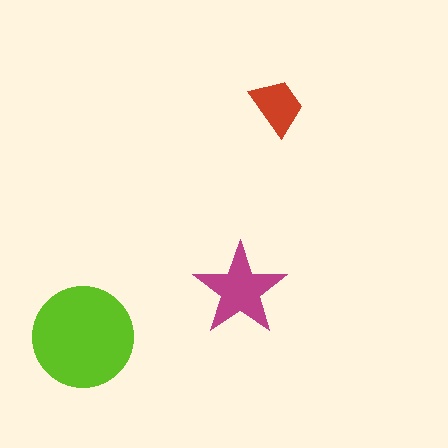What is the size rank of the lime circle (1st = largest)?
1st.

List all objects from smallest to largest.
The red trapezoid, the magenta star, the lime circle.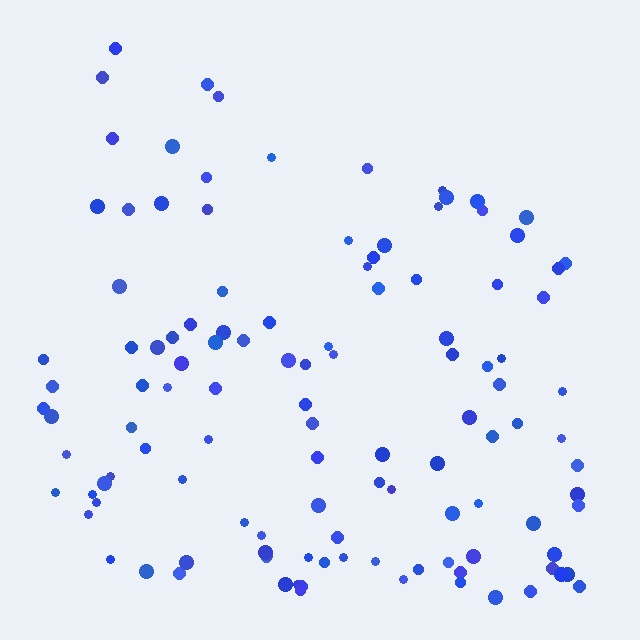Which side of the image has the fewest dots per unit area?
The top.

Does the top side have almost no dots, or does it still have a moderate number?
Still a moderate number, just noticeably fewer than the bottom.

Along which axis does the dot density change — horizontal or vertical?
Vertical.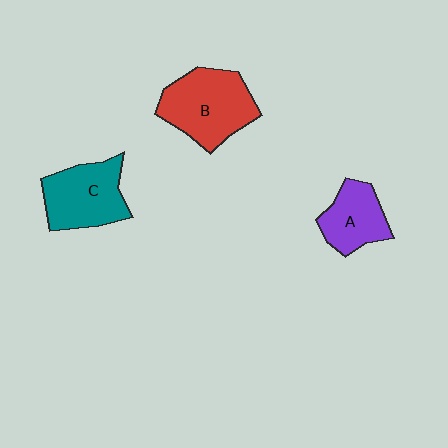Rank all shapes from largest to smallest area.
From largest to smallest: B (red), C (teal), A (purple).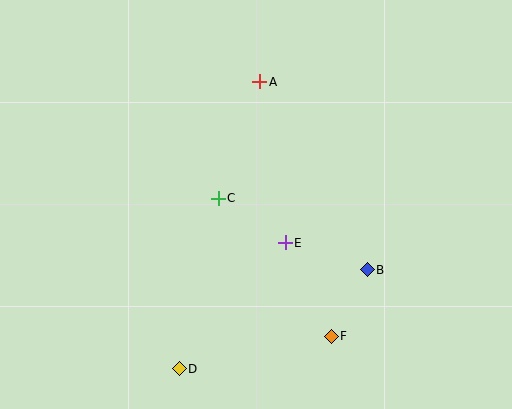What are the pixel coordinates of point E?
Point E is at (285, 243).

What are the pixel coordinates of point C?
Point C is at (218, 198).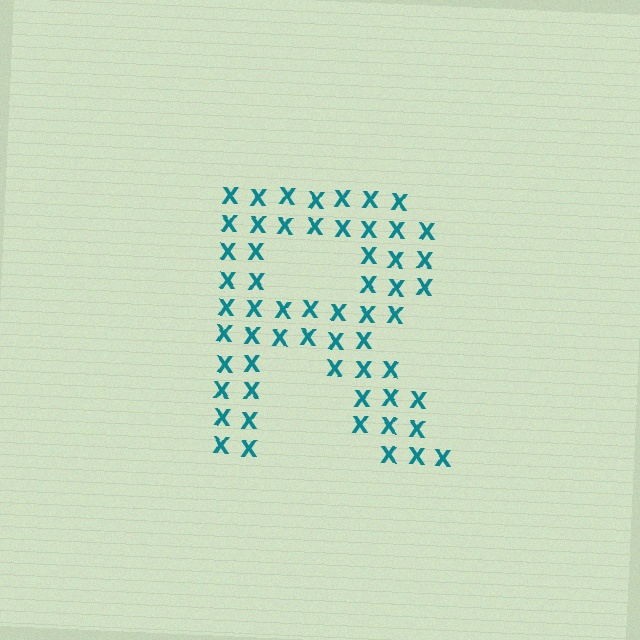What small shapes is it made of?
It is made of small letter X's.